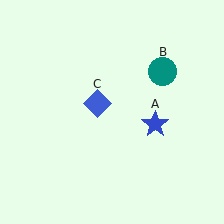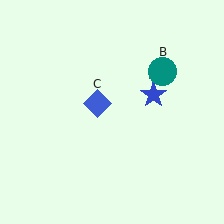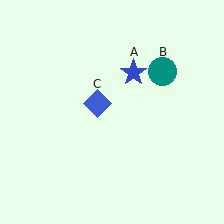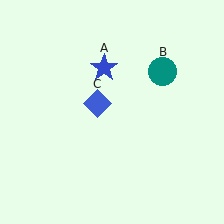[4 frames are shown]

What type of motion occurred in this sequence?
The blue star (object A) rotated counterclockwise around the center of the scene.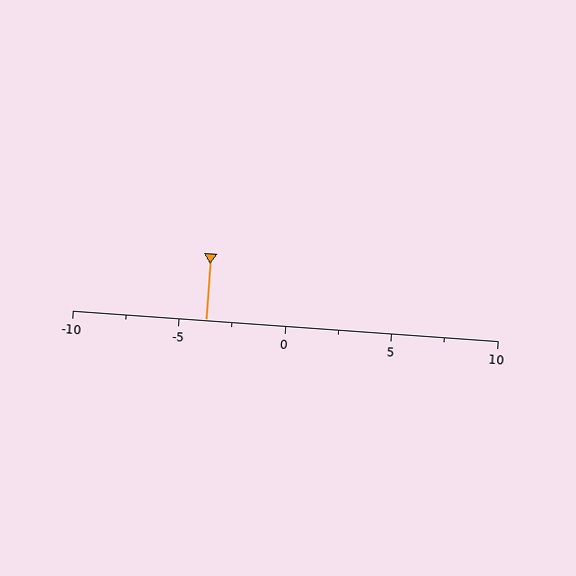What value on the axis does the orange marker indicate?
The marker indicates approximately -3.8.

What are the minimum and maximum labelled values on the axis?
The axis runs from -10 to 10.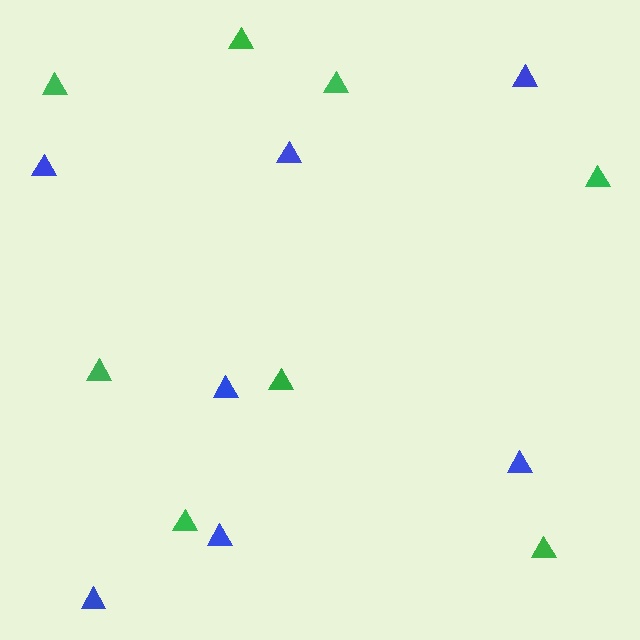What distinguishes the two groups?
There are 2 groups: one group of green triangles (8) and one group of blue triangles (7).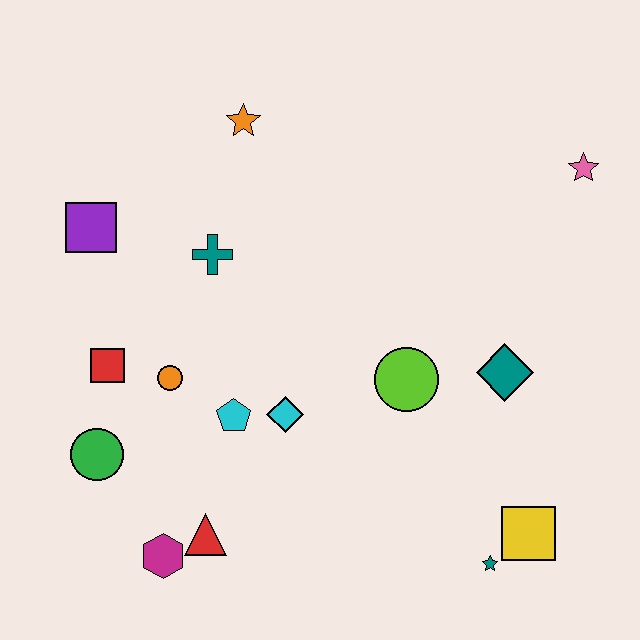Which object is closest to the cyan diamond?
The cyan pentagon is closest to the cyan diamond.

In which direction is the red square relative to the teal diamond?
The red square is to the left of the teal diamond.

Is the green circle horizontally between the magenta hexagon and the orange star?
No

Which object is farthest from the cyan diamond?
The pink star is farthest from the cyan diamond.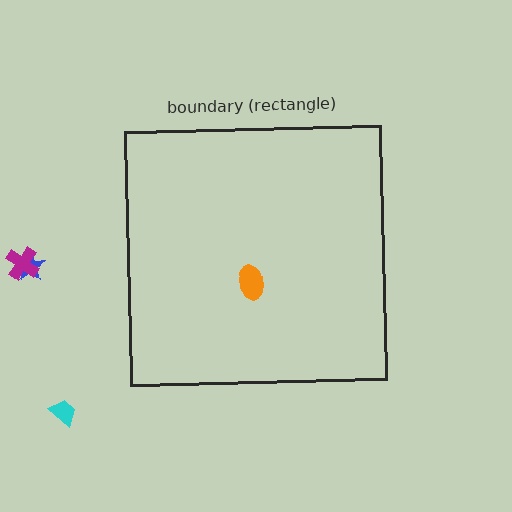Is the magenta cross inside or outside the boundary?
Outside.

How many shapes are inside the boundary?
1 inside, 3 outside.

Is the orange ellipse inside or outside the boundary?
Inside.